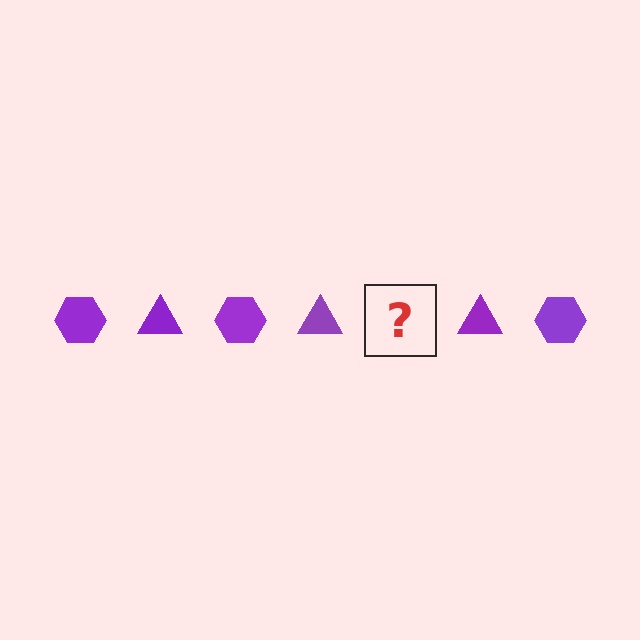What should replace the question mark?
The question mark should be replaced with a purple hexagon.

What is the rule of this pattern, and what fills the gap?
The rule is that the pattern cycles through hexagon, triangle shapes in purple. The gap should be filled with a purple hexagon.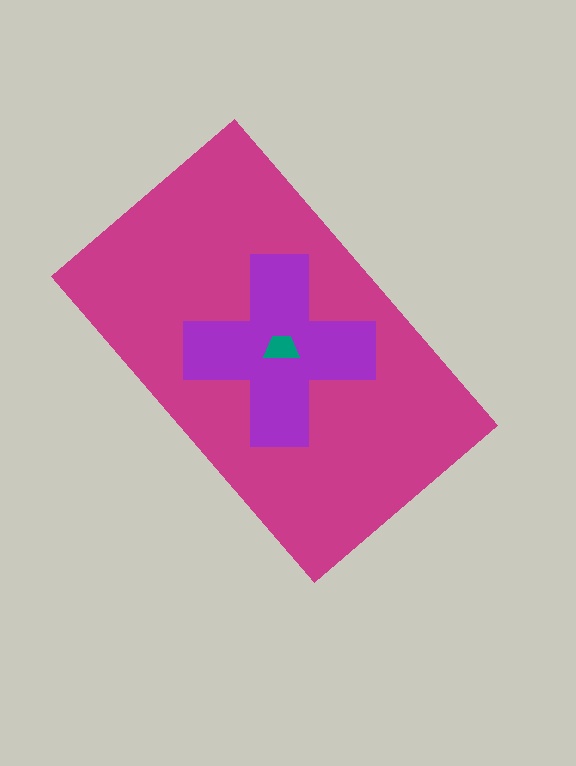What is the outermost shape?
The magenta rectangle.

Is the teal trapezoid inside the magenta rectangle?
Yes.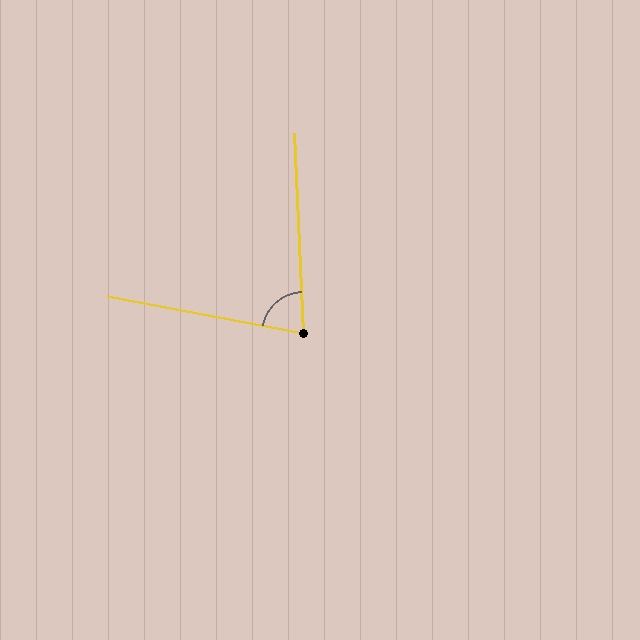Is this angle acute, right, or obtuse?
It is acute.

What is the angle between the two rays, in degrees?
Approximately 77 degrees.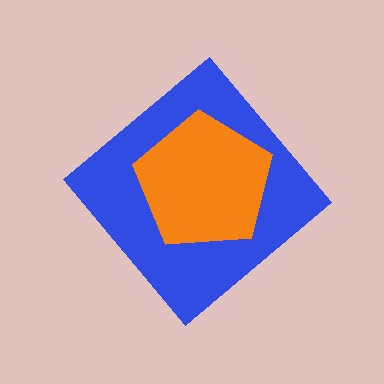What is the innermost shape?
The orange pentagon.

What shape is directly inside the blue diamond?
The orange pentagon.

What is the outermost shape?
The blue diamond.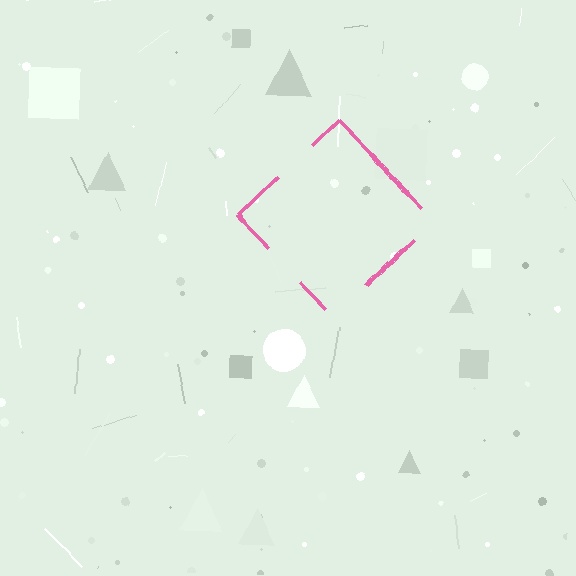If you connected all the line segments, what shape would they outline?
They would outline a diamond.